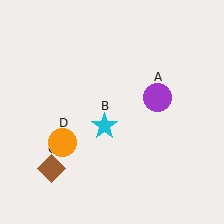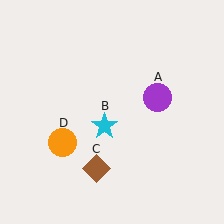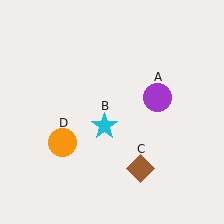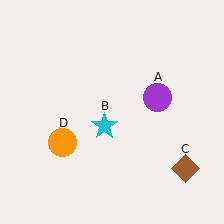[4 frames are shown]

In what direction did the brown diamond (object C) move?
The brown diamond (object C) moved right.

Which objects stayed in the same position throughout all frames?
Purple circle (object A) and cyan star (object B) and orange circle (object D) remained stationary.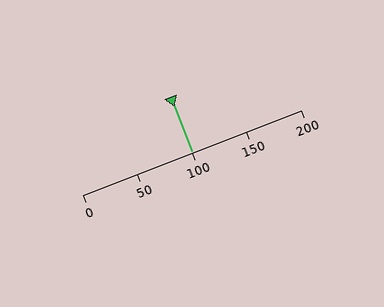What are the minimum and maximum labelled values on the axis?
The axis runs from 0 to 200.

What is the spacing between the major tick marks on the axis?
The major ticks are spaced 50 apart.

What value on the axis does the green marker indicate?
The marker indicates approximately 100.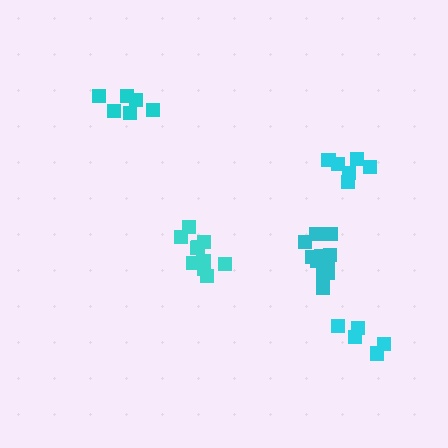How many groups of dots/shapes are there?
There are 5 groups.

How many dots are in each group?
Group 1: 6 dots, Group 2: 5 dots, Group 3: 10 dots, Group 4: 6 dots, Group 5: 11 dots (38 total).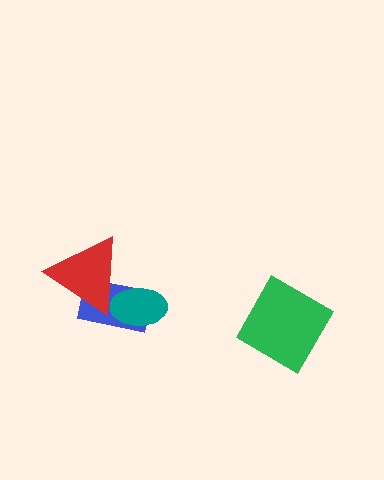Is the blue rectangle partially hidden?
Yes, it is partially covered by another shape.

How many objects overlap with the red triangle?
2 objects overlap with the red triangle.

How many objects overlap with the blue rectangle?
2 objects overlap with the blue rectangle.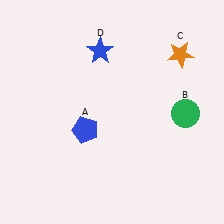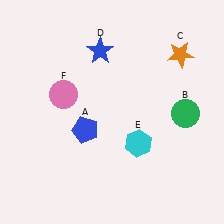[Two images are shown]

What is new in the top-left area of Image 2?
A pink circle (F) was added in the top-left area of Image 2.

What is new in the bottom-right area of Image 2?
A cyan hexagon (E) was added in the bottom-right area of Image 2.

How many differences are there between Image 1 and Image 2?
There are 2 differences between the two images.